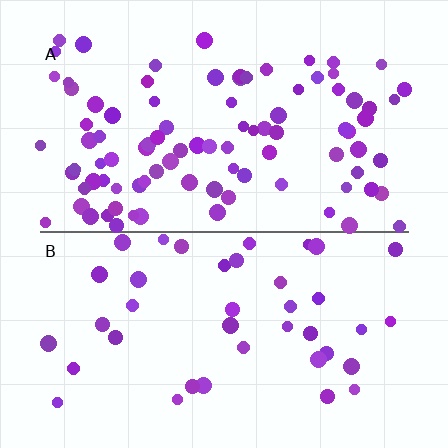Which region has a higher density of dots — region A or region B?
A (the top).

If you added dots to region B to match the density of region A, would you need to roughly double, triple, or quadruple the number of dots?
Approximately double.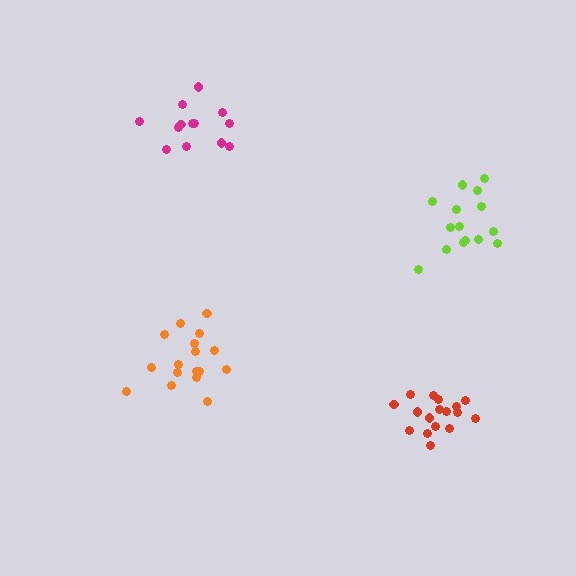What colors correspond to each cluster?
The clusters are colored: red, orange, lime, magenta.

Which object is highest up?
The magenta cluster is topmost.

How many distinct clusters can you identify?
There are 4 distinct clusters.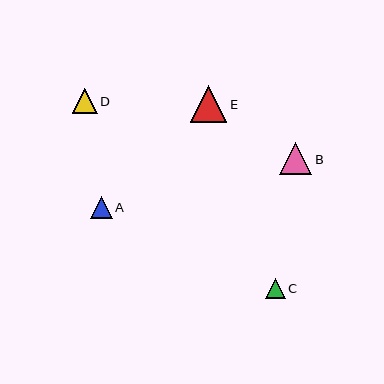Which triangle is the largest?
Triangle E is the largest with a size of approximately 37 pixels.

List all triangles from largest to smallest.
From largest to smallest: E, B, D, A, C.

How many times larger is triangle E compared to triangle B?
Triangle E is approximately 1.1 times the size of triangle B.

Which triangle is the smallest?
Triangle C is the smallest with a size of approximately 20 pixels.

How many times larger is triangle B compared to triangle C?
Triangle B is approximately 1.6 times the size of triangle C.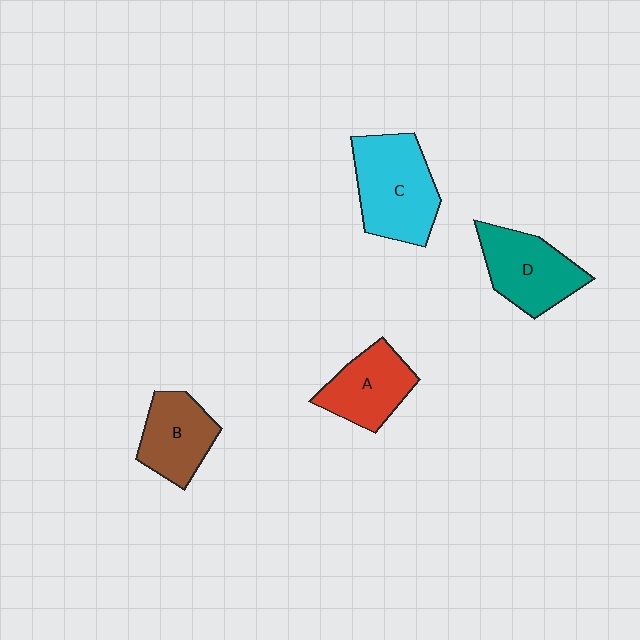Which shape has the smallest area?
Shape B (brown).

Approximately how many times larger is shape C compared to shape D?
Approximately 1.2 times.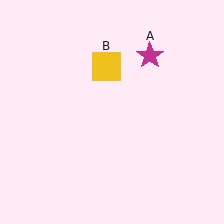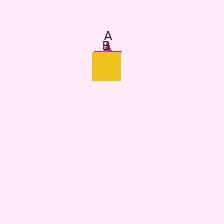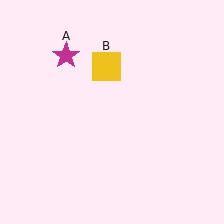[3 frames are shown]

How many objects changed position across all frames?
1 object changed position: magenta star (object A).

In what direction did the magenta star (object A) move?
The magenta star (object A) moved left.